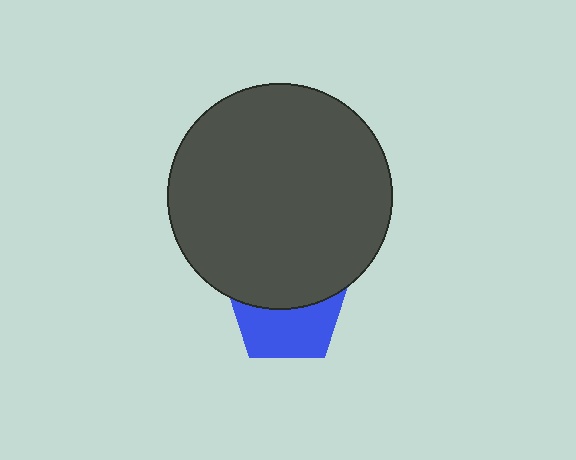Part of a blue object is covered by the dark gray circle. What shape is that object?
It is a pentagon.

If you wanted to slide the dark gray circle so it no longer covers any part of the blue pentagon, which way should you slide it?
Slide it up — that is the most direct way to separate the two shapes.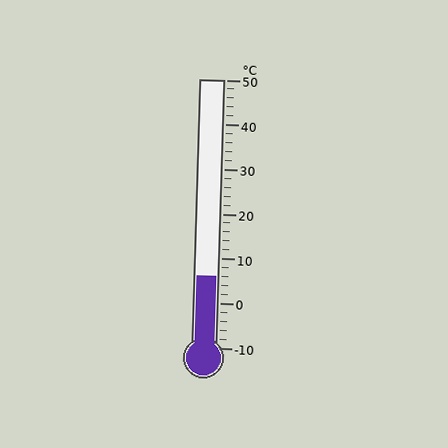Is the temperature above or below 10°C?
The temperature is below 10°C.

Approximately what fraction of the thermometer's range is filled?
The thermometer is filled to approximately 25% of its range.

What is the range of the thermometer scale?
The thermometer scale ranges from -10°C to 50°C.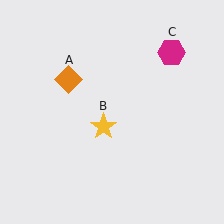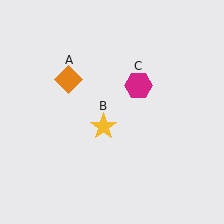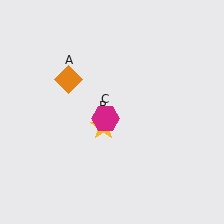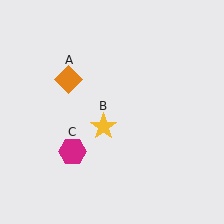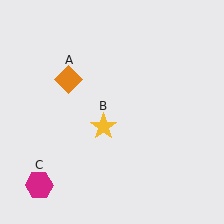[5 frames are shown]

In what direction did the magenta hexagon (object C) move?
The magenta hexagon (object C) moved down and to the left.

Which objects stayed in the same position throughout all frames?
Orange diamond (object A) and yellow star (object B) remained stationary.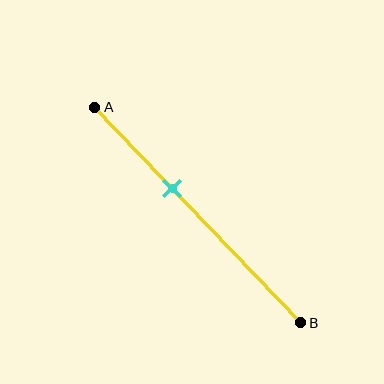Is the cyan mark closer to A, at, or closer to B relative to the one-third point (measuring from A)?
The cyan mark is closer to point B than the one-third point of segment AB.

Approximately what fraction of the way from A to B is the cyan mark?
The cyan mark is approximately 40% of the way from A to B.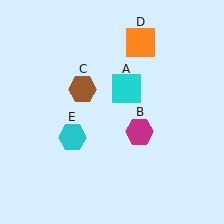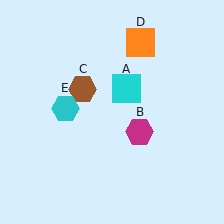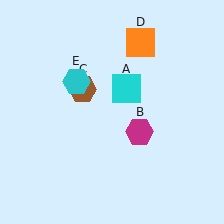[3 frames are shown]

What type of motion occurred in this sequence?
The cyan hexagon (object E) rotated clockwise around the center of the scene.